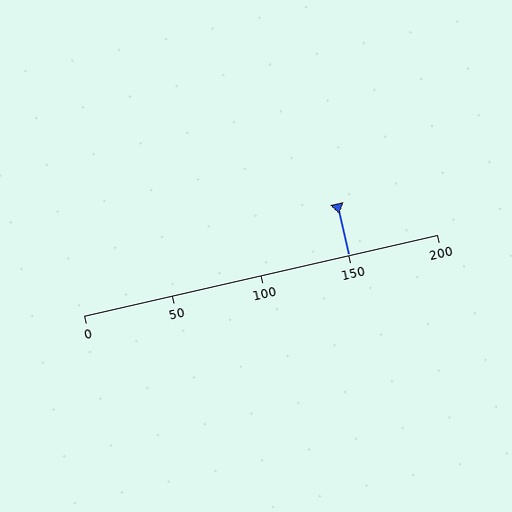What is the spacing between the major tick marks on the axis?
The major ticks are spaced 50 apart.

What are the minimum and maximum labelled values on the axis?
The axis runs from 0 to 200.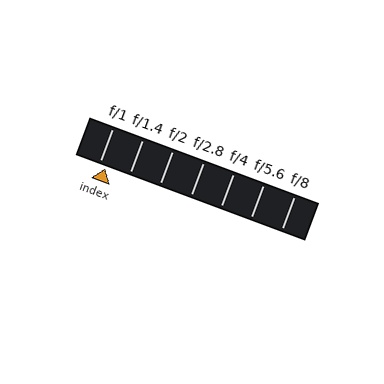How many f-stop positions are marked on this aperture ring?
There are 7 f-stop positions marked.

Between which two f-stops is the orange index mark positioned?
The index mark is between f/1 and f/1.4.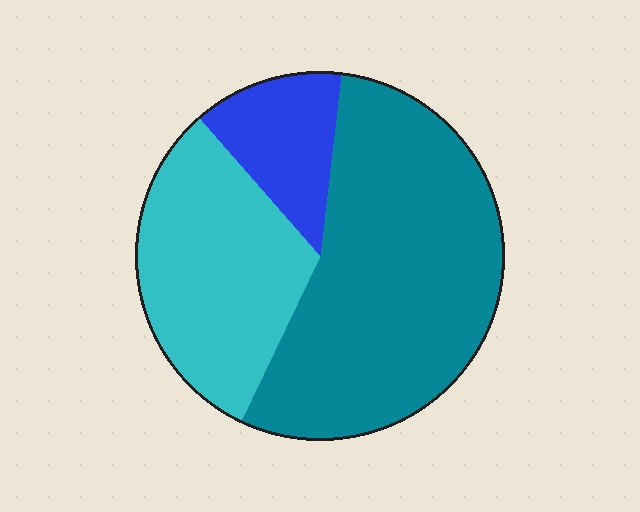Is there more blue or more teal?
Teal.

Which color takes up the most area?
Teal, at roughly 55%.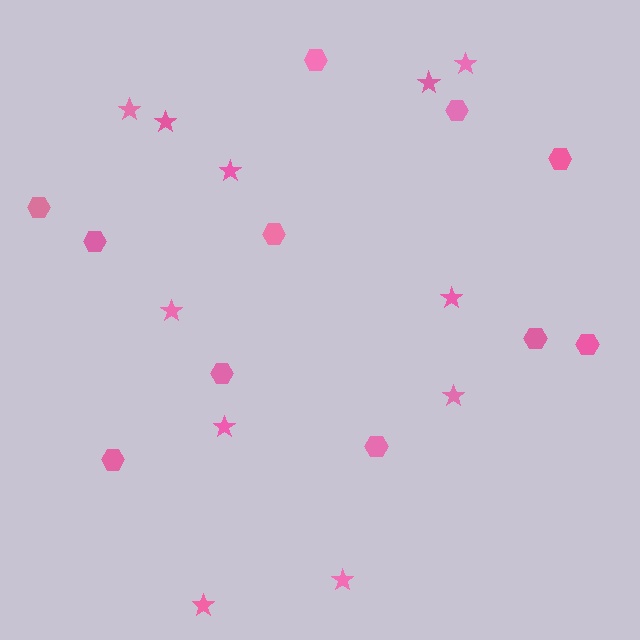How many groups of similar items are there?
There are 2 groups: one group of stars (11) and one group of hexagons (11).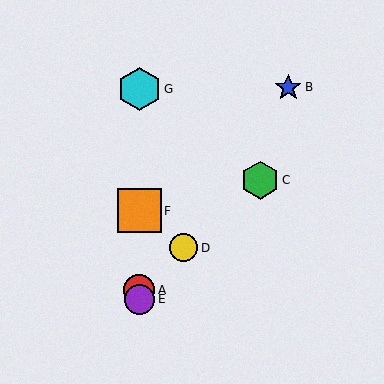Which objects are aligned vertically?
Objects A, E, F, G are aligned vertically.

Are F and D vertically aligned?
No, F is at x≈139 and D is at x≈184.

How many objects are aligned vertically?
4 objects (A, E, F, G) are aligned vertically.